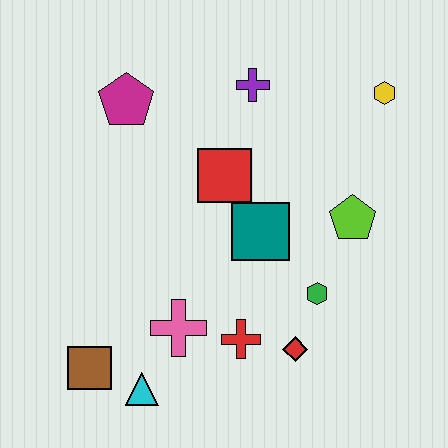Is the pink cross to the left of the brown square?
No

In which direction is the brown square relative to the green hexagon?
The brown square is to the left of the green hexagon.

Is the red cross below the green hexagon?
Yes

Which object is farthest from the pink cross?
The yellow hexagon is farthest from the pink cross.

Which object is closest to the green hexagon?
The red diamond is closest to the green hexagon.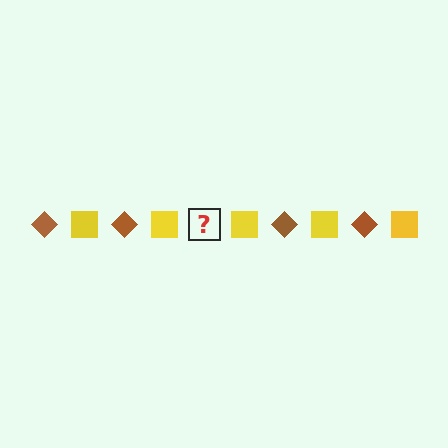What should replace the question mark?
The question mark should be replaced with a brown diamond.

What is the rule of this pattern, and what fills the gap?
The rule is that the pattern alternates between brown diamond and yellow square. The gap should be filled with a brown diamond.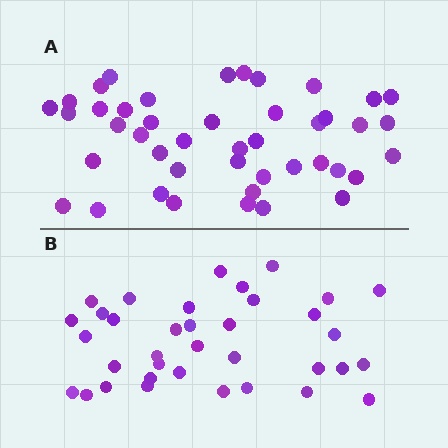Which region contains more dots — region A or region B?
Region A (the top region) has more dots.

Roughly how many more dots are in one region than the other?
Region A has roughly 8 or so more dots than region B.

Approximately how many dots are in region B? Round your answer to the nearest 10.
About 40 dots. (The exact count is 36, which rounds to 40.)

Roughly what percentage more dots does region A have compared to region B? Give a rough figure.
About 20% more.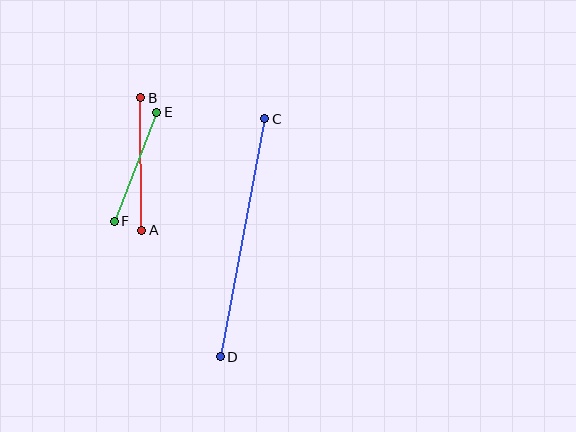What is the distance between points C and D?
The distance is approximately 242 pixels.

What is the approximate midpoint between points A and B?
The midpoint is at approximately (141, 164) pixels.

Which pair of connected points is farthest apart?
Points C and D are farthest apart.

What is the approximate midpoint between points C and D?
The midpoint is at approximately (242, 238) pixels.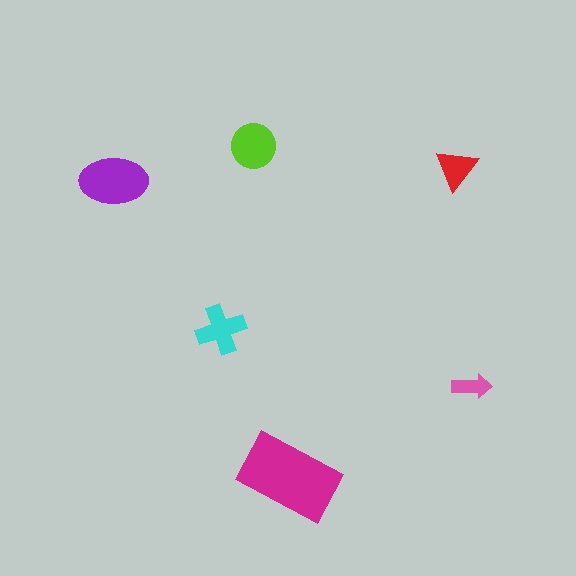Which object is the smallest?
The pink arrow.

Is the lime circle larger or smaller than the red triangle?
Larger.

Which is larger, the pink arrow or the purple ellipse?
The purple ellipse.